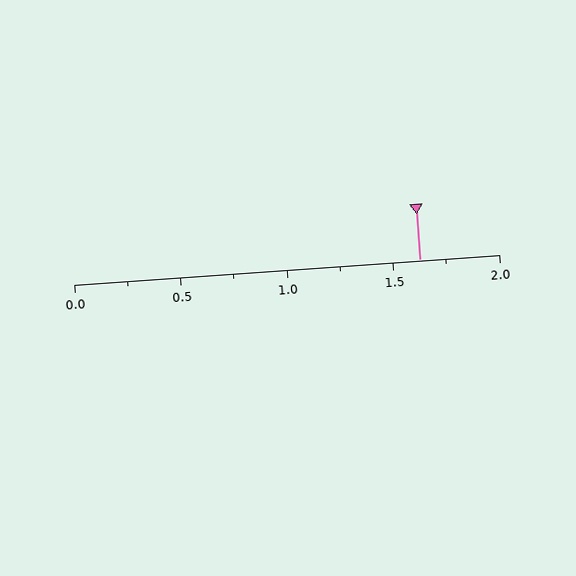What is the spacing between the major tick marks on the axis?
The major ticks are spaced 0.5 apart.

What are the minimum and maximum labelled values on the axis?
The axis runs from 0.0 to 2.0.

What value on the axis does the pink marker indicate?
The marker indicates approximately 1.62.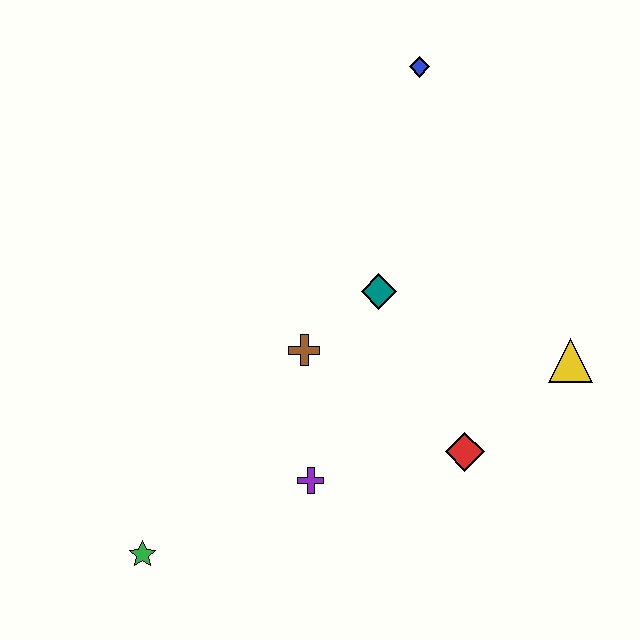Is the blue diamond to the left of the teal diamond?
No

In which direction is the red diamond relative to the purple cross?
The red diamond is to the right of the purple cross.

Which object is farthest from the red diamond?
The blue diamond is farthest from the red diamond.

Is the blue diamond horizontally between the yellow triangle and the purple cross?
Yes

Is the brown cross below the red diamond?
No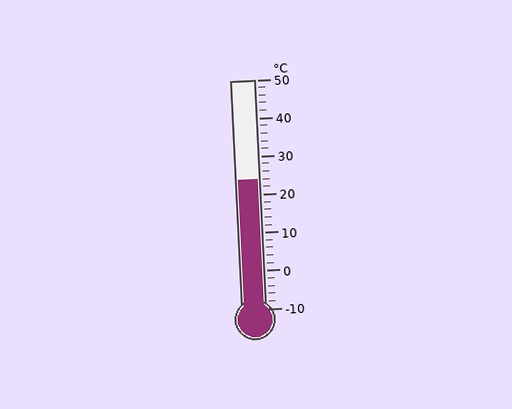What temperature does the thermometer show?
The thermometer shows approximately 24°C.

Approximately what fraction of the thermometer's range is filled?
The thermometer is filled to approximately 55% of its range.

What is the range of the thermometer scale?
The thermometer scale ranges from -10°C to 50°C.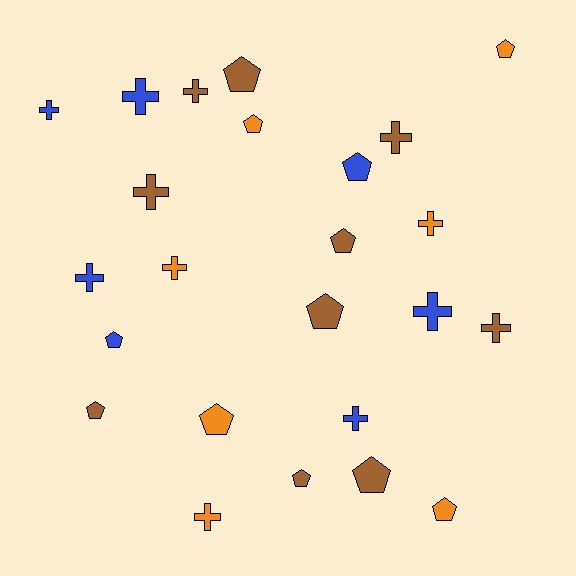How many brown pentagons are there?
There are 6 brown pentagons.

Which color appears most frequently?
Brown, with 10 objects.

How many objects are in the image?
There are 24 objects.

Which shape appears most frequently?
Pentagon, with 12 objects.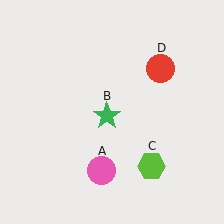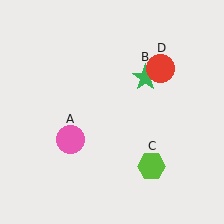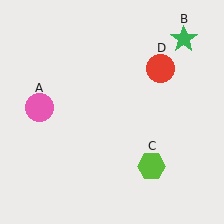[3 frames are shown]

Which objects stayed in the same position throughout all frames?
Lime hexagon (object C) and red circle (object D) remained stationary.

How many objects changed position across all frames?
2 objects changed position: pink circle (object A), green star (object B).